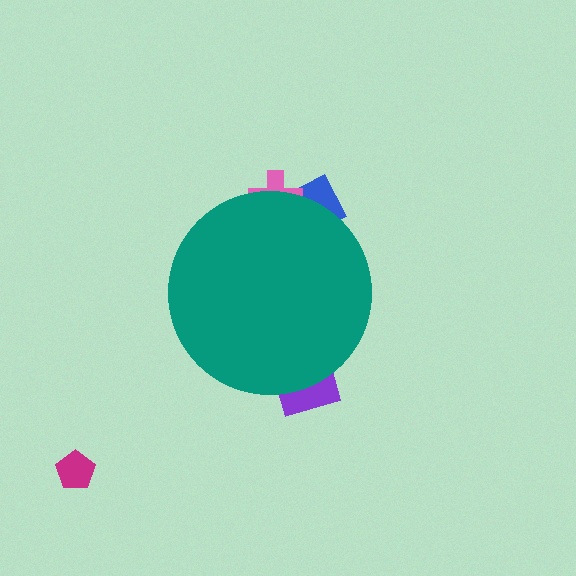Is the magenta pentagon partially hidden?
No, the magenta pentagon is fully visible.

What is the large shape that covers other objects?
A teal circle.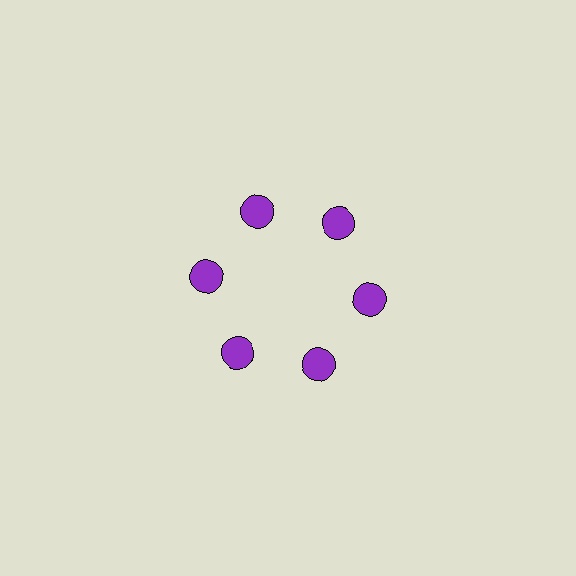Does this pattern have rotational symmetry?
Yes, this pattern has 6-fold rotational symmetry. It looks the same after rotating 60 degrees around the center.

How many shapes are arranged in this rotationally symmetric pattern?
There are 6 shapes, arranged in 6 groups of 1.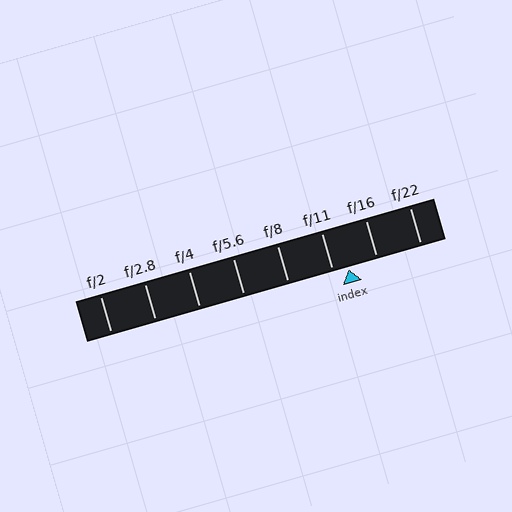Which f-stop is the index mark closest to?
The index mark is closest to f/11.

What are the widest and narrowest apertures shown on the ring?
The widest aperture shown is f/2 and the narrowest is f/22.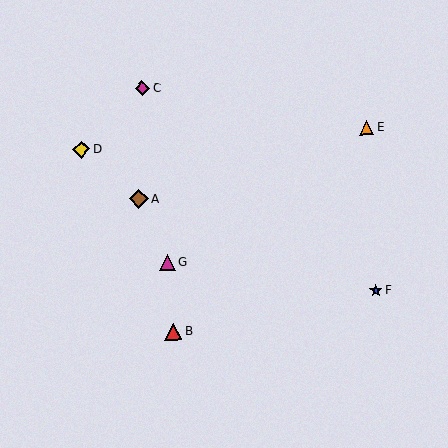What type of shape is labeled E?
Shape E is an orange triangle.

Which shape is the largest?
The brown diamond (labeled A) is the largest.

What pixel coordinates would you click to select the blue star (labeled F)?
Click at (375, 291) to select the blue star F.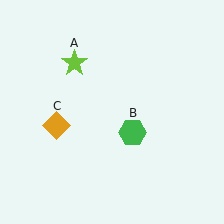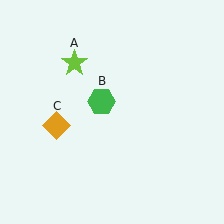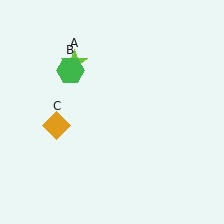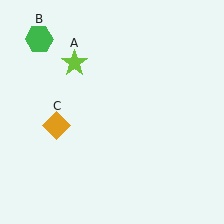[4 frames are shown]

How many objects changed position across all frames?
1 object changed position: green hexagon (object B).